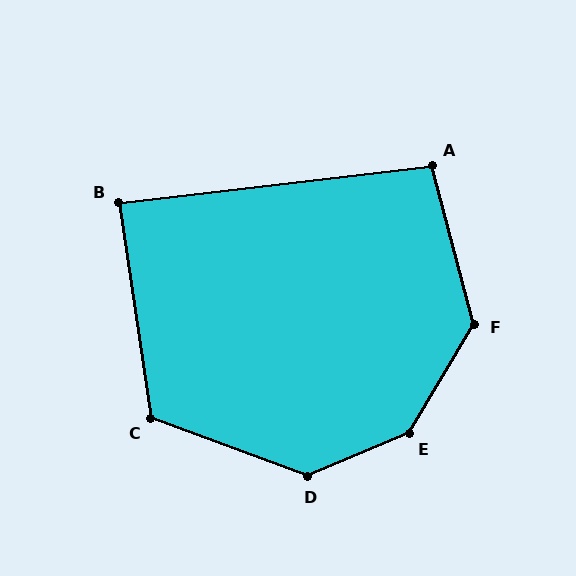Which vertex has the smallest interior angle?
B, at approximately 88 degrees.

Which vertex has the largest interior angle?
E, at approximately 144 degrees.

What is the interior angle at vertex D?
Approximately 137 degrees (obtuse).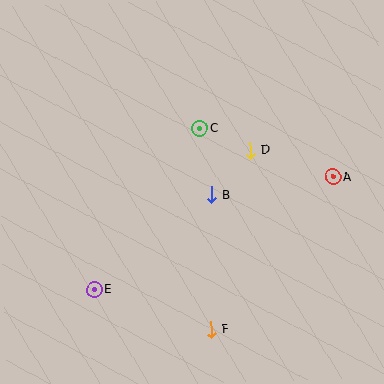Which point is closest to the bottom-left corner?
Point E is closest to the bottom-left corner.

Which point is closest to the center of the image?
Point B at (212, 195) is closest to the center.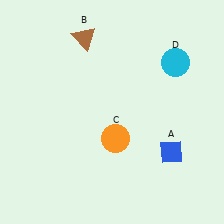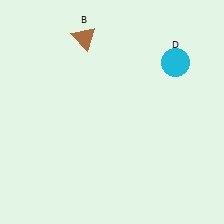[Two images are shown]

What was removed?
The orange circle (C), the blue diamond (A) were removed in Image 2.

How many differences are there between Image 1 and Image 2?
There are 2 differences between the two images.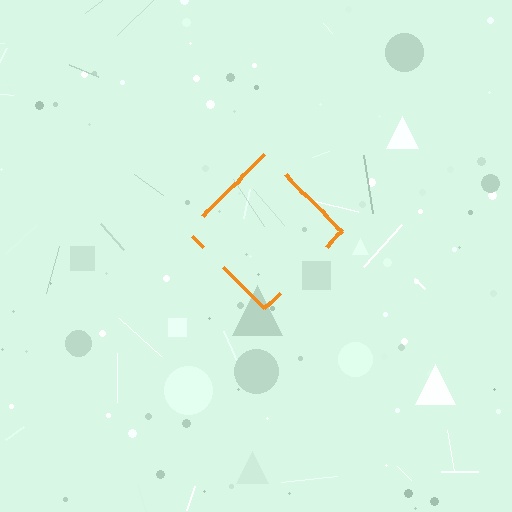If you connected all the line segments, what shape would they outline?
They would outline a diamond.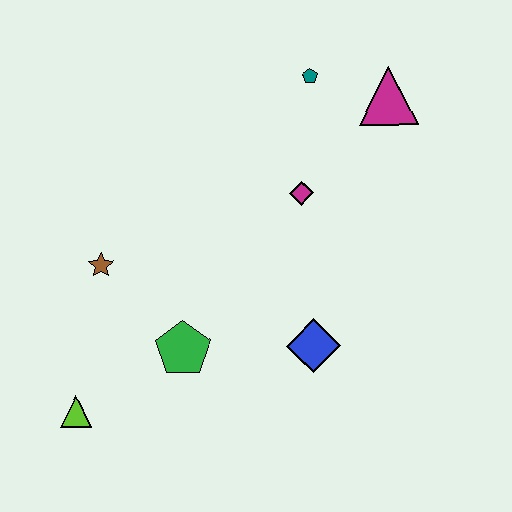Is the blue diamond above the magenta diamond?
No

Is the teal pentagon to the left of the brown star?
No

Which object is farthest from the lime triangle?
The magenta triangle is farthest from the lime triangle.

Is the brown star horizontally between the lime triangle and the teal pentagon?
Yes